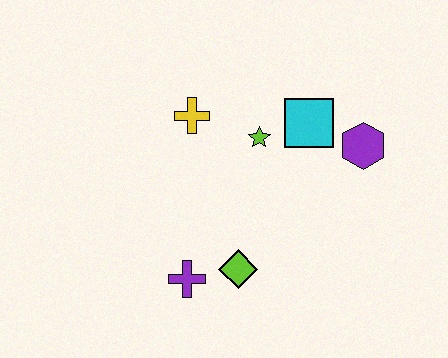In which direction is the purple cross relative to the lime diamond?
The purple cross is to the left of the lime diamond.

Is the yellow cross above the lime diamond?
Yes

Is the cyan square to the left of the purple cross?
No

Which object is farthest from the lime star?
The purple cross is farthest from the lime star.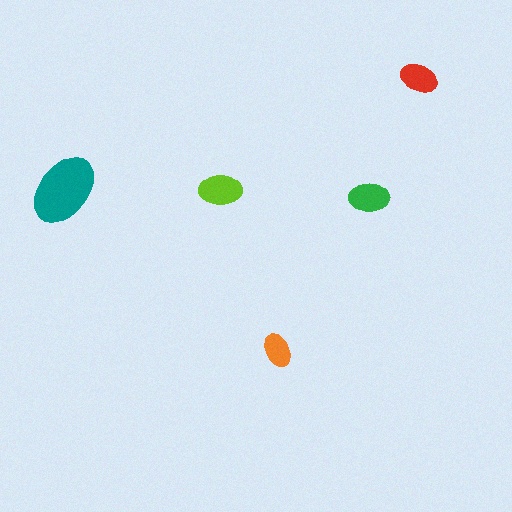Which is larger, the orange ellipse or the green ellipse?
The green one.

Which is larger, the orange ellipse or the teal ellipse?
The teal one.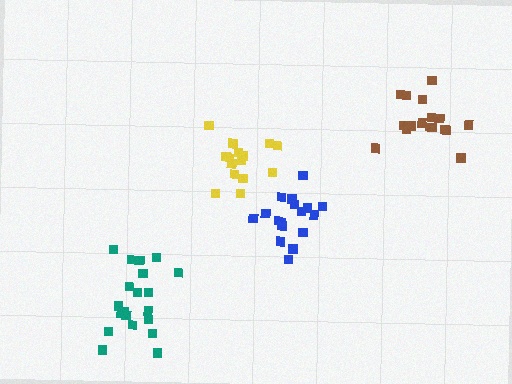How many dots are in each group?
Group 1: 20 dots, Group 2: 15 dots, Group 3: 17 dots, Group 4: 17 dots (69 total).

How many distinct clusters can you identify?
There are 4 distinct clusters.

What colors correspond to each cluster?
The clusters are colored: teal, yellow, brown, blue.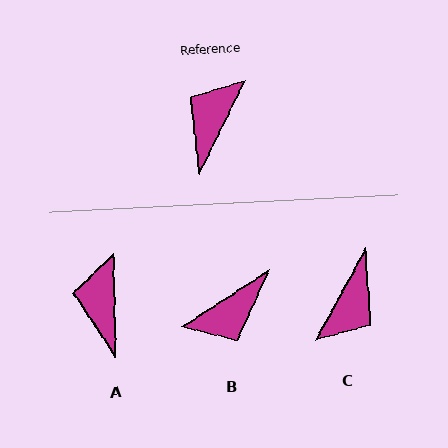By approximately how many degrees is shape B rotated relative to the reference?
Approximately 149 degrees counter-clockwise.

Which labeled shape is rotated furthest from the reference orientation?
C, about 177 degrees away.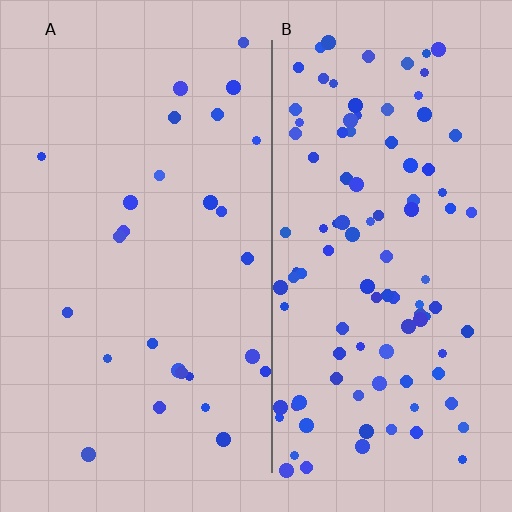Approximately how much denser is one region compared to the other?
Approximately 3.8× — region B over region A.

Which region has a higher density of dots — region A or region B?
B (the right).